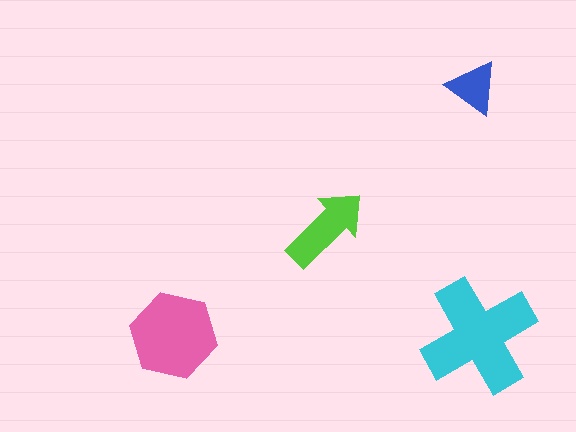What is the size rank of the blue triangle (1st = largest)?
4th.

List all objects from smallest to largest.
The blue triangle, the lime arrow, the pink hexagon, the cyan cross.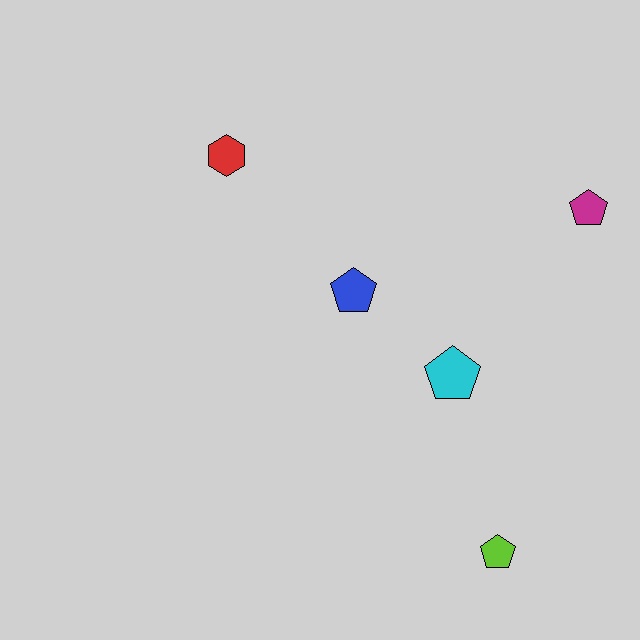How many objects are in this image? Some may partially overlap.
There are 5 objects.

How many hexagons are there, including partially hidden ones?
There is 1 hexagon.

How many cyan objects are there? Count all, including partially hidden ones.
There is 1 cyan object.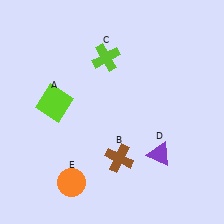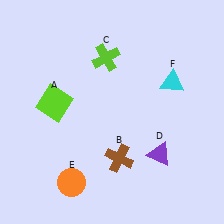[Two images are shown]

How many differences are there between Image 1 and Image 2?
There is 1 difference between the two images.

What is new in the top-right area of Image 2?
A cyan triangle (F) was added in the top-right area of Image 2.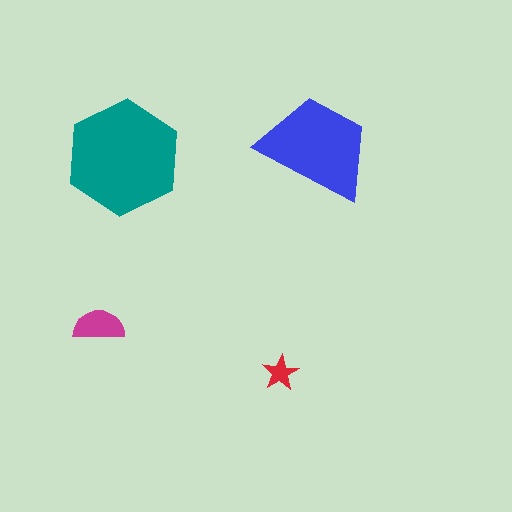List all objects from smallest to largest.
The red star, the magenta semicircle, the blue trapezoid, the teal hexagon.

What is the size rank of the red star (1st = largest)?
4th.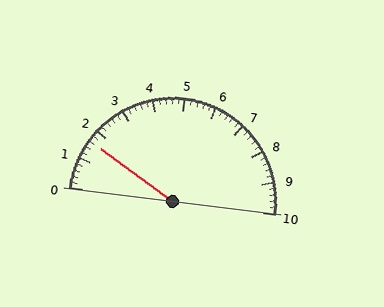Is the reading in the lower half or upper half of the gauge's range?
The reading is in the lower half of the range (0 to 10).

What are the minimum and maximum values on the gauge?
The gauge ranges from 0 to 10.